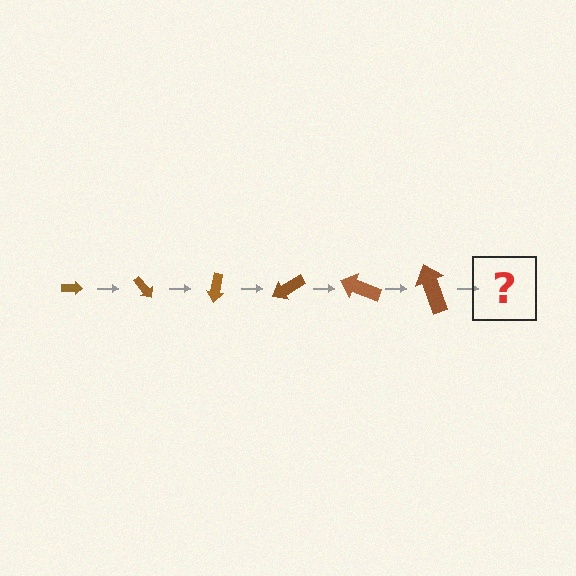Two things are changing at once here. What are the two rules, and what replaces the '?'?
The two rules are that the arrow grows larger each step and it rotates 50 degrees each step. The '?' should be an arrow, larger than the previous one and rotated 300 degrees from the start.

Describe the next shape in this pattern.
It should be an arrow, larger than the previous one and rotated 300 degrees from the start.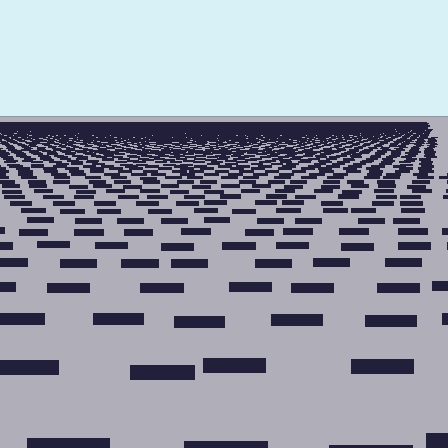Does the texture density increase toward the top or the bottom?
Density increases toward the top.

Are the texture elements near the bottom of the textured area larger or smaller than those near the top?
Larger. Near the bottom, elements are closer to the viewer and appear at a bigger on-screen size.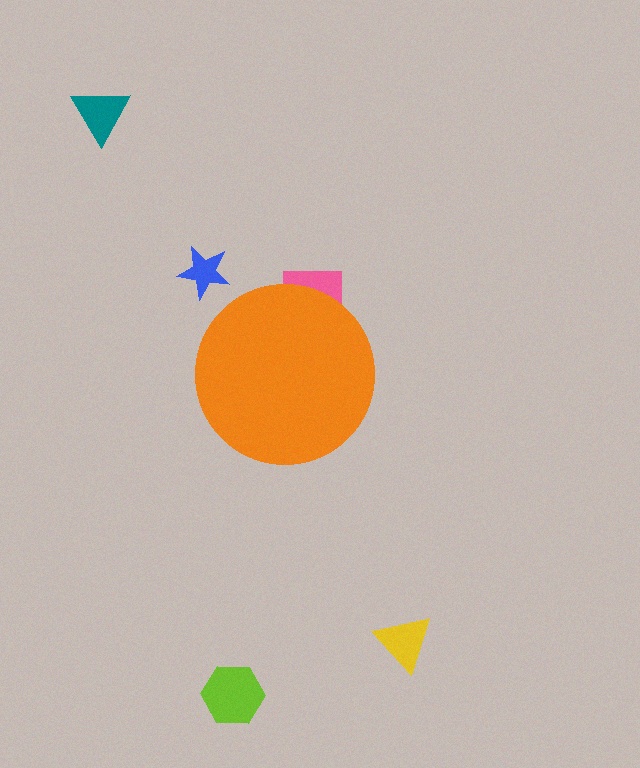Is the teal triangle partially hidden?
No, the teal triangle is fully visible.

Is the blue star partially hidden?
No, the blue star is fully visible.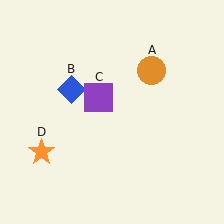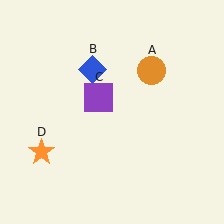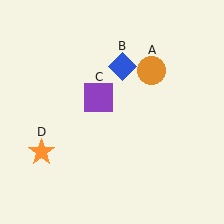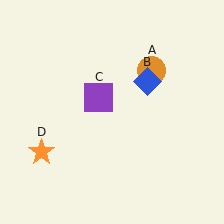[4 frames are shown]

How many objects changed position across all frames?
1 object changed position: blue diamond (object B).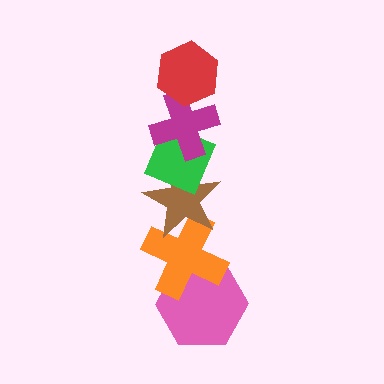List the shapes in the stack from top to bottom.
From top to bottom: the red hexagon, the magenta cross, the green diamond, the brown star, the orange cross, the pink hexagon.